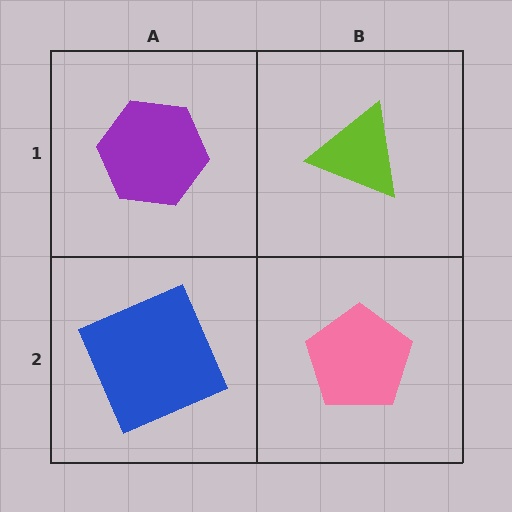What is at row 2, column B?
A pink pentagon.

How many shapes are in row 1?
2 shapes.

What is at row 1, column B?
A lime triangle.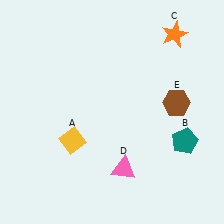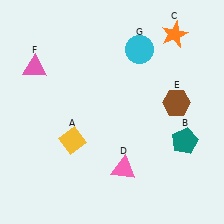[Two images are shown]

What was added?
A pink triangle (F), a cyan circle (G) were added in Image 2.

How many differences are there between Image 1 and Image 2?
There are 2 differences between the two images.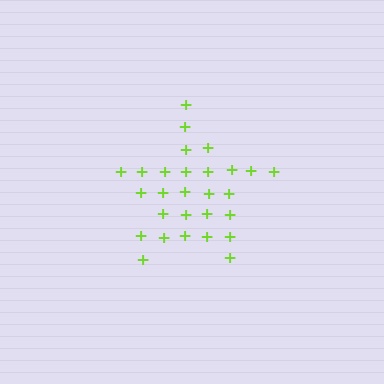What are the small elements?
The small elements are plus signs.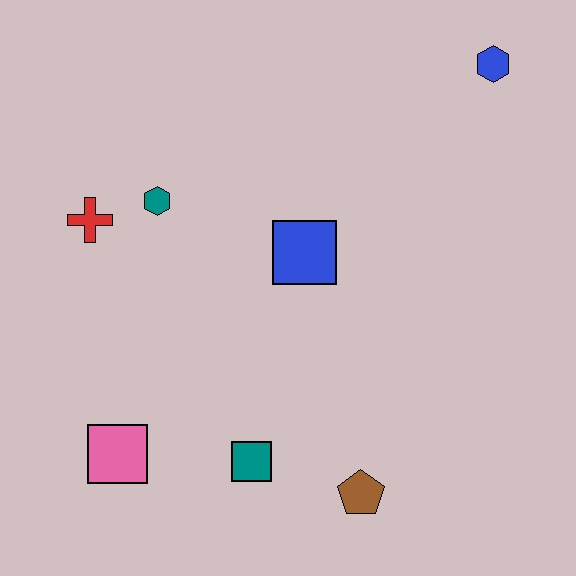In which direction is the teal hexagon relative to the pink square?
The teal hexagon is above the pink square.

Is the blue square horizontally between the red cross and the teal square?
No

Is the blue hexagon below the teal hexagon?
No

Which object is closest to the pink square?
The teal square is closest to the pink square.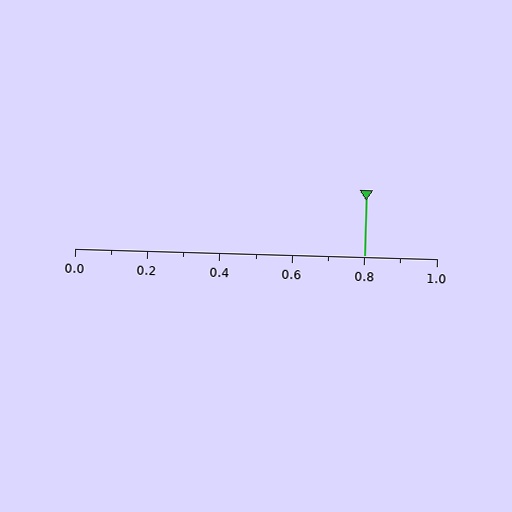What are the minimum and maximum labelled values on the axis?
The axis runs from 0.0 to 1.0.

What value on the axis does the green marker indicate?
The marker indicates approximately 0.8.